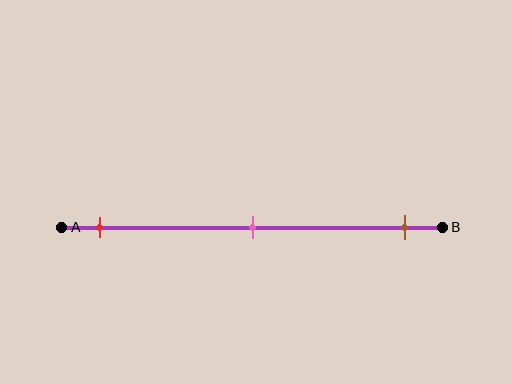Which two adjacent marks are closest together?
The red and pink marks are the closest adjacent pair.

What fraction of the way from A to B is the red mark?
The red mark is approximately 10% (0.1) of the way from A to B.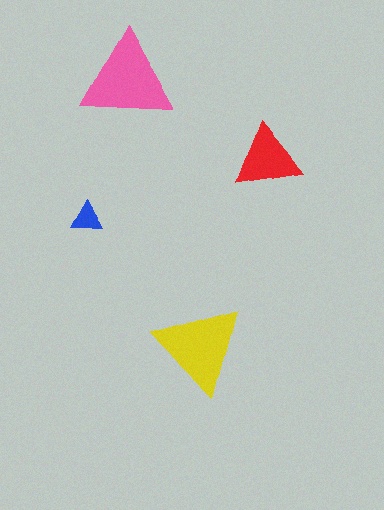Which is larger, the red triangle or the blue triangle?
The red one.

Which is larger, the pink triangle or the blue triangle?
The pink one.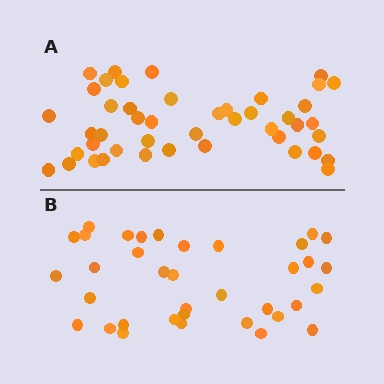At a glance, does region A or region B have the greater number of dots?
Region A (the top region) has more dots.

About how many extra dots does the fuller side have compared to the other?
Region A has roughly 8 or so more dots than region B.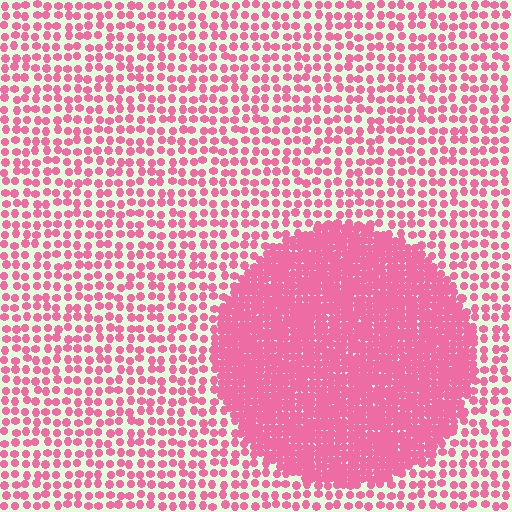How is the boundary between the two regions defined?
The boundary is defined by a change in element density (approximately 2.6x ratio). All elements are the same color, size, and shape.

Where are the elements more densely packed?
The elements are more densely packed inside the circle boundary.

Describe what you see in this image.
The image contains small pink elements arranged at two different densities. A circle-shaped region is visible where the elements are more densely packed than the surrounding area.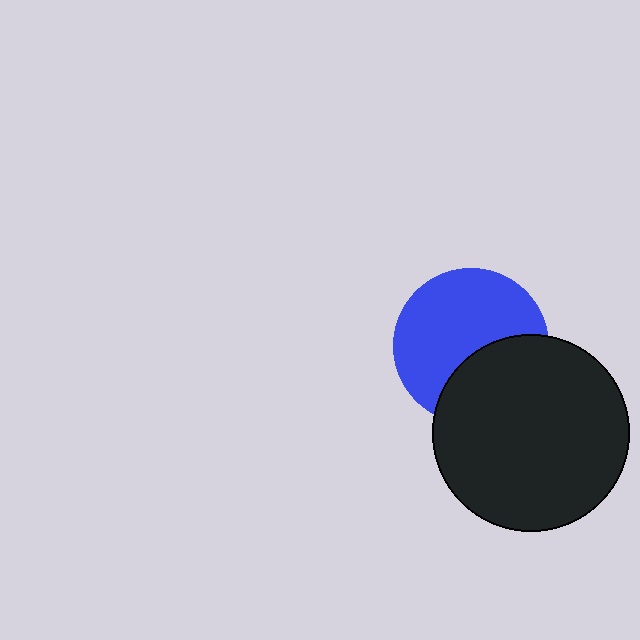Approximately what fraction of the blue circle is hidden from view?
Roughly 37% of the blue circle is hidden behind the black circle.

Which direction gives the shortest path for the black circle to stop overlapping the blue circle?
Moving down gives the shortest separation.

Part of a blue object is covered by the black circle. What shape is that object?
It is a circle.